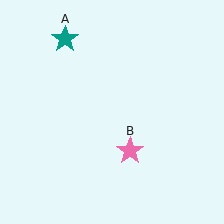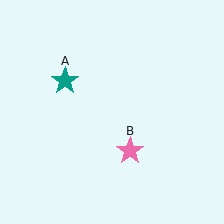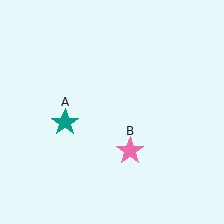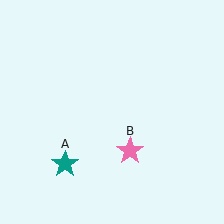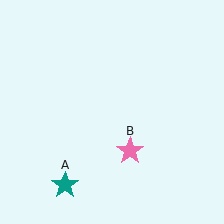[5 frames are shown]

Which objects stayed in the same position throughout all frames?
Pink star (object B) remained stationary.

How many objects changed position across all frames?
1 object changed position: teal star (object A).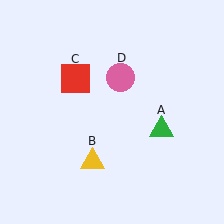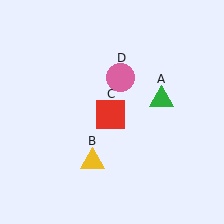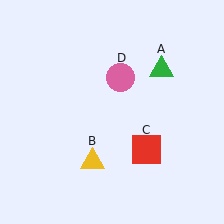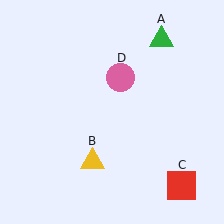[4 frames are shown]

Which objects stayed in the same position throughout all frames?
Yellow triangle (object B) and pink circle (object D) remained stationary.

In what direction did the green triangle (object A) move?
The green triangle (object A) moved up.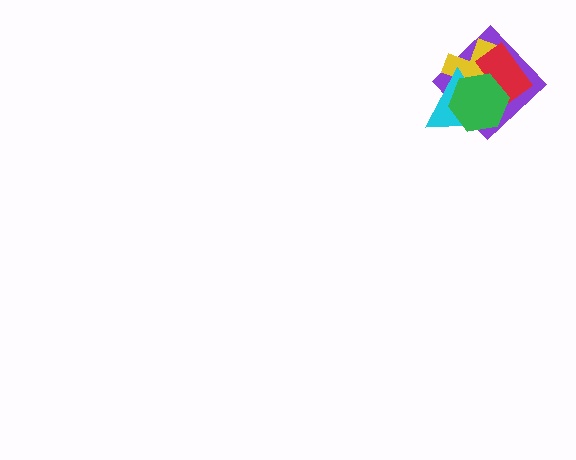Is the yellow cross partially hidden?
Yes, it is partially covered by another shape.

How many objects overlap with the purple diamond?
4 objects overlap with the purple diamond.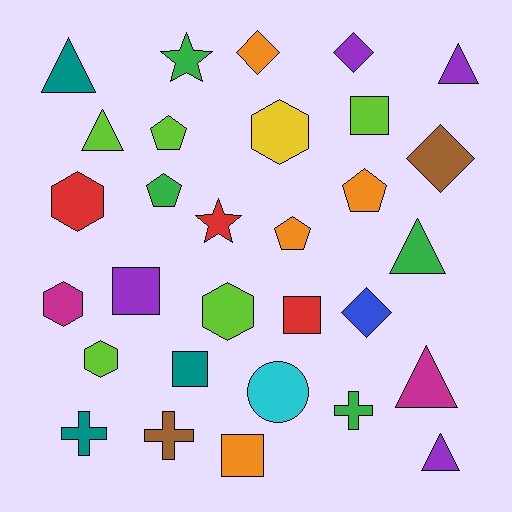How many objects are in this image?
There are 30 objects.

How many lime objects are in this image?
There are 5 lime objects.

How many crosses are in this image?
There are 3 crosses.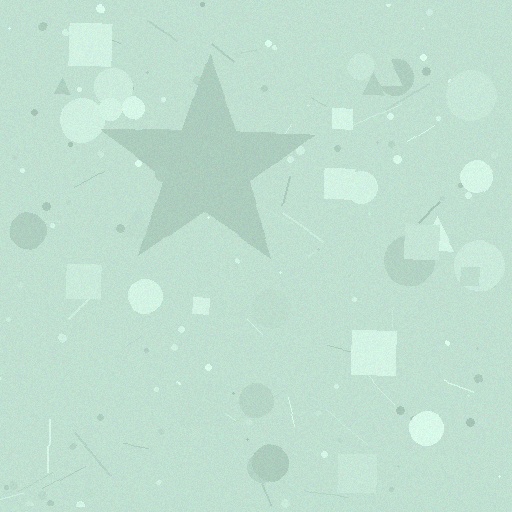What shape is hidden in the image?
A star is hidden in the image.